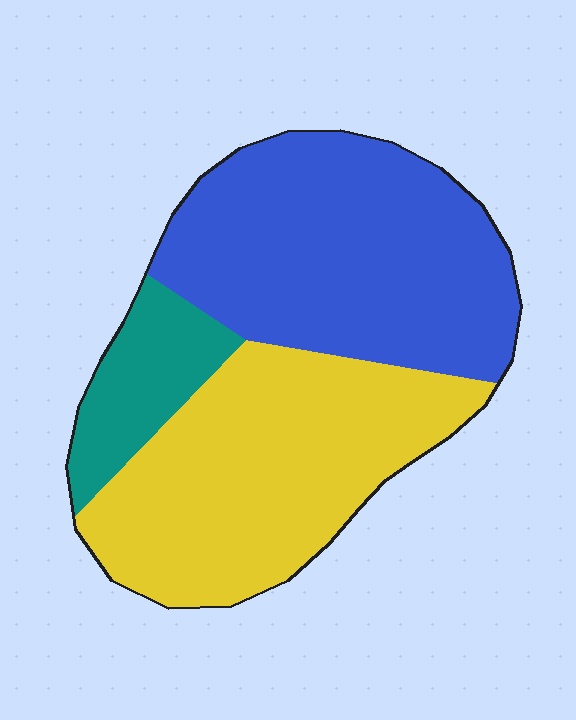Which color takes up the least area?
Teal, at roughly 15%.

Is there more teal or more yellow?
Yellow.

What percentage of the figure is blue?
Blue covers 45% of the figure.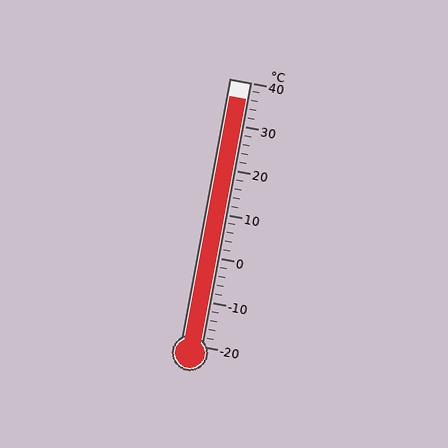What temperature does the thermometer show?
The thermometer shows approximately 36°C.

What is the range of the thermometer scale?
The thermometer scale ranges from -20°C to 40°C.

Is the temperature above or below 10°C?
The temperature is above 10°C.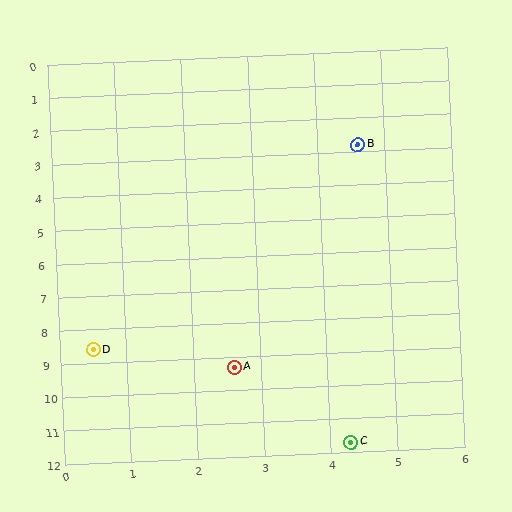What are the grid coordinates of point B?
Point B is at approximately (4.6, 2.8).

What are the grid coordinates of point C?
Point C is at approximately (4.3, 11.7).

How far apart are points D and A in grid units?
Points D and A are about 2.2 grid units apart.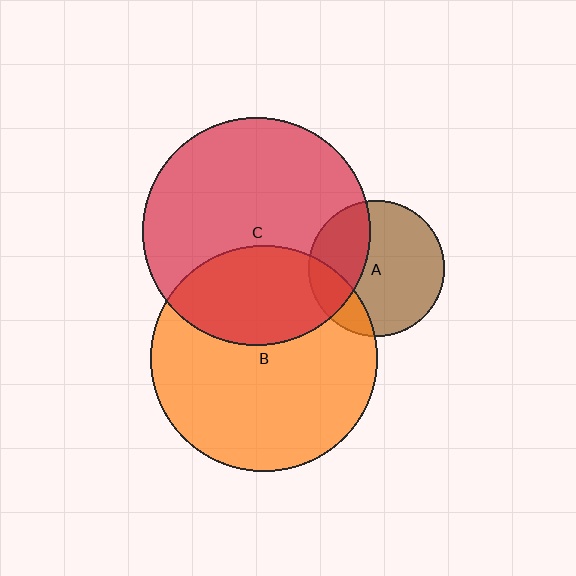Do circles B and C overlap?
Yes.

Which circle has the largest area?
Circle C (red).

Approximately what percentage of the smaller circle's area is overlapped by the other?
Approximately 35%.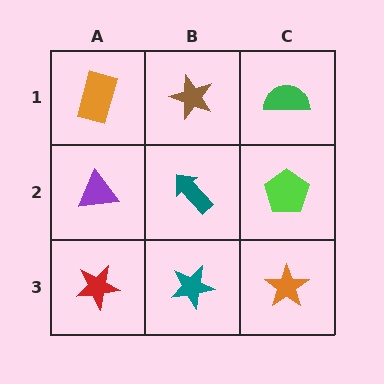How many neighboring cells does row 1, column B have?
3.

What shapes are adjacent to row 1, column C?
A lime pentagon (row 2, column C), a brown star (row 1, column B).